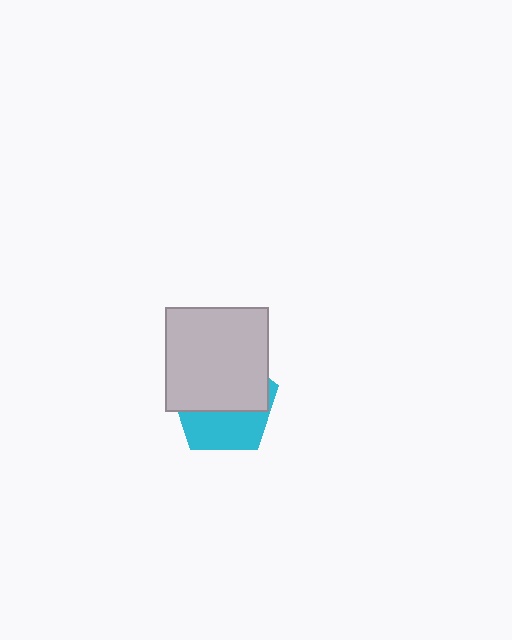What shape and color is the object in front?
The object in front is a light gray square.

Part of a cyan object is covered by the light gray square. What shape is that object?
It is a pentagon.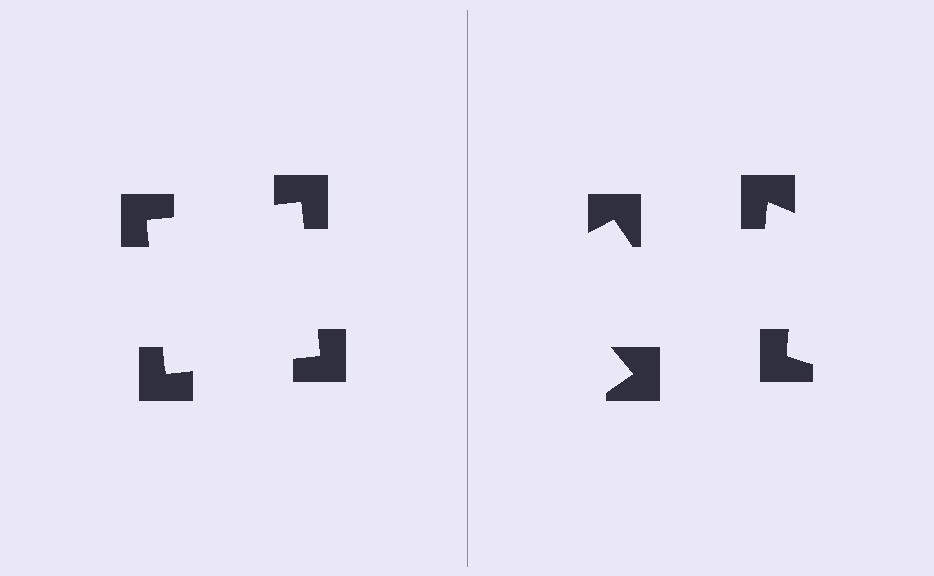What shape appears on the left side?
An illusory square.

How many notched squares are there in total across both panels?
8 — 4 on each side.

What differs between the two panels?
The notched squares are positioned identically on both sides; only the wedge orientations differ. On the left they align to a square; on the right they are misaligned.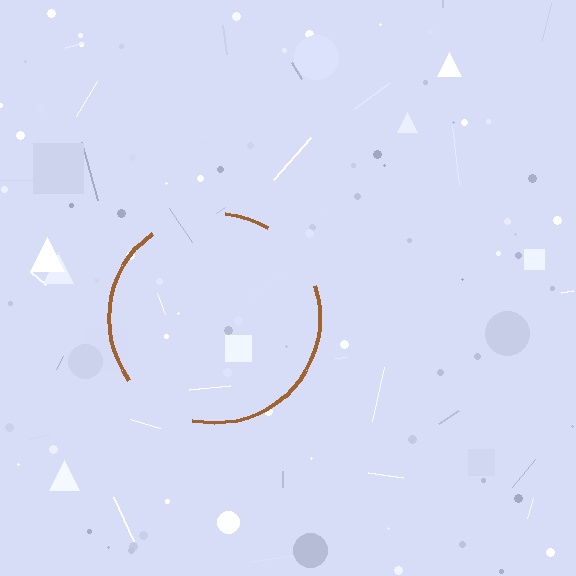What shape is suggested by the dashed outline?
The dashed outline suggests a circle.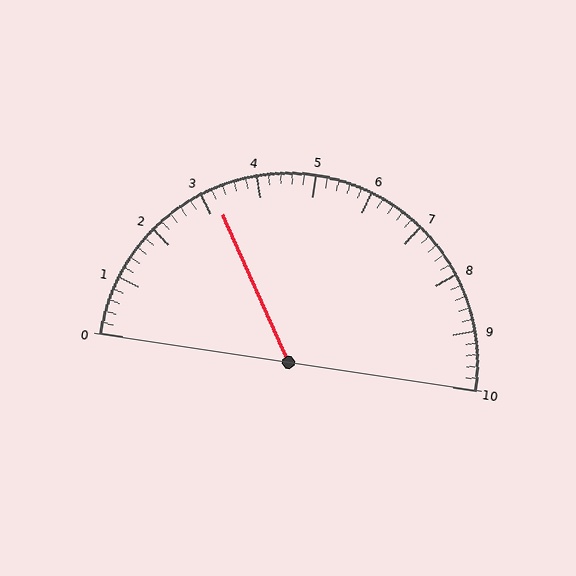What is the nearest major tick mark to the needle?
The nearest major tick mark is 3.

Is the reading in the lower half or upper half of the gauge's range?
The reading is in the lower half of the range (0 to 10).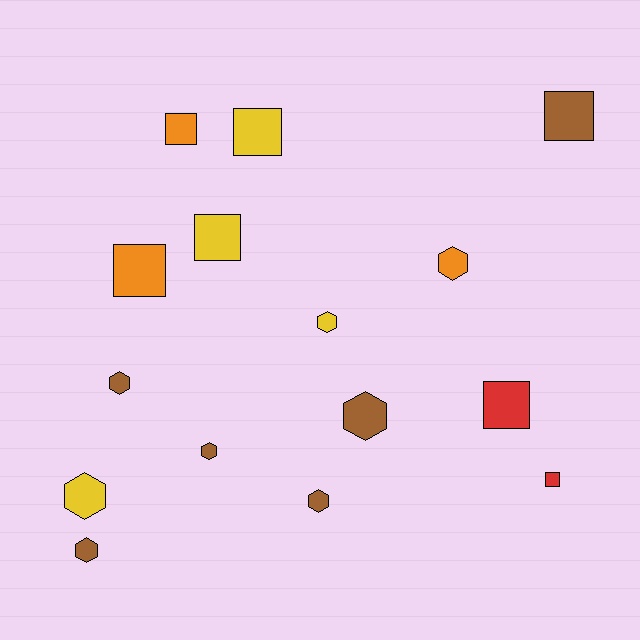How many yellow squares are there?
There are 2 yellow squares.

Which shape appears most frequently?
Hexagon, with 8 objects.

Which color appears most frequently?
Brown, with 6 objects.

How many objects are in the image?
There are 15 objects.